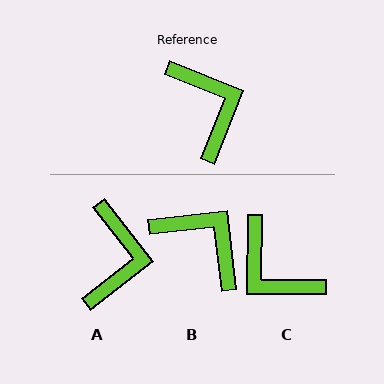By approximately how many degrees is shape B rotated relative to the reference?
Approximately 28 degrees counter-clockwise.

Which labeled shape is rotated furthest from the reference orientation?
C, about 159 degrees away.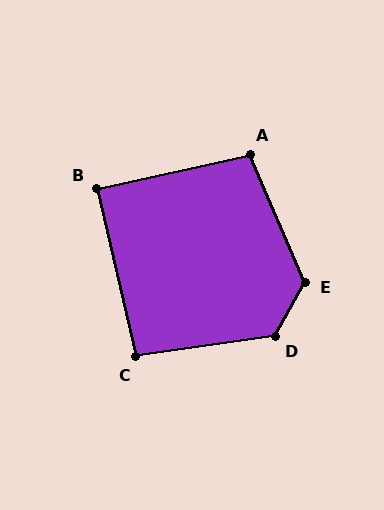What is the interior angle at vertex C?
Approximately 95 degrees (approximately right).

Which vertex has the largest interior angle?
E, at approximately 128 degrees.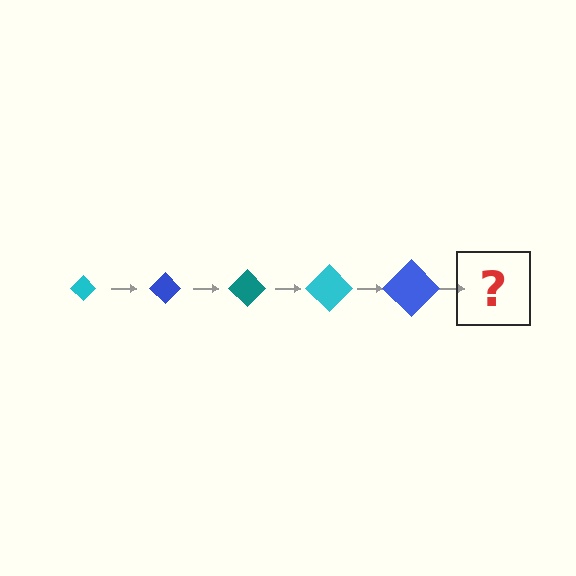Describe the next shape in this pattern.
It should be a teal diamond, larger than the previous one.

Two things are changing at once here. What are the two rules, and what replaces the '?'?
The two rules are that the diamond grows larger each step and the color cycles through cyan, blue, and teal. The '?' should be a teal diamond, larger than the previous one.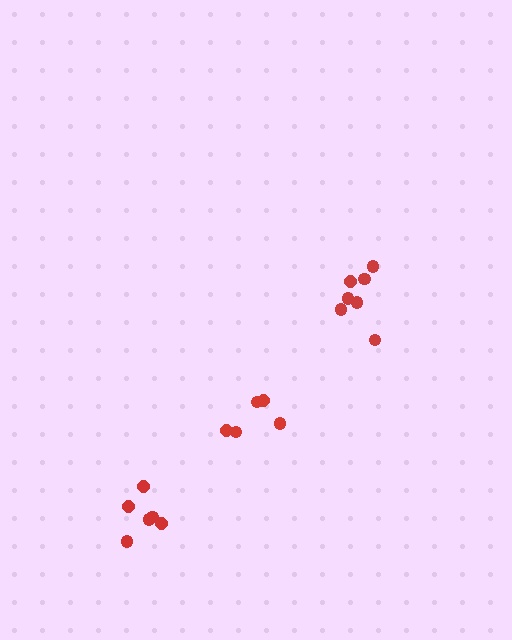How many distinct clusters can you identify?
There are 3 distinct clusters.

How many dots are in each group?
Group 1: 5 dots, Group 2: 6 dots, Group 3: 7 dots (18 total).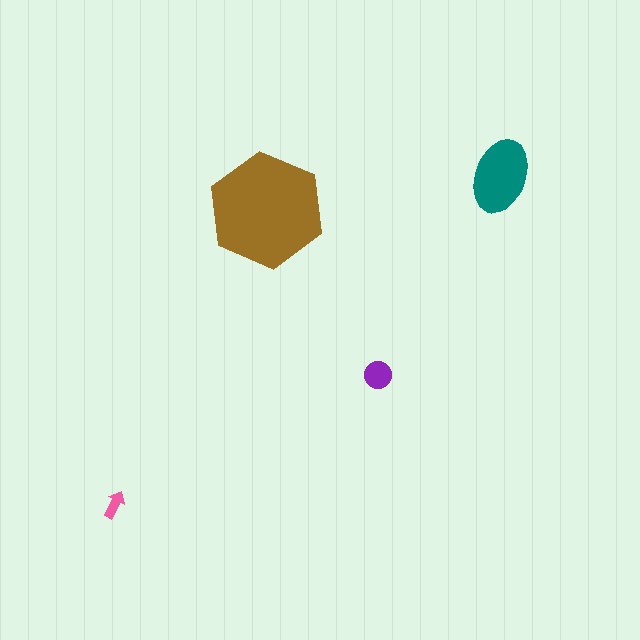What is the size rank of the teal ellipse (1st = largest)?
2nd.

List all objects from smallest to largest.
The pink arrow, the purple circle, the teal ellipse, the brown hexagon.